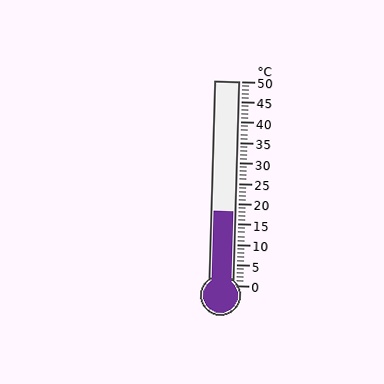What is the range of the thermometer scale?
The thermometer scale ranges from 0°C to 50°C.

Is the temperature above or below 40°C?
The temperature is below 40°C.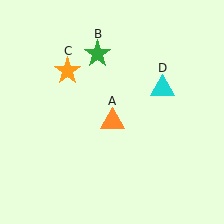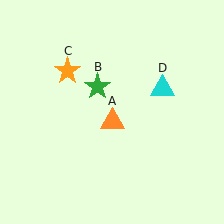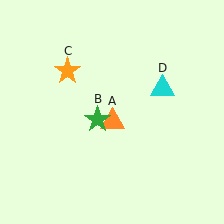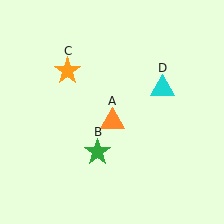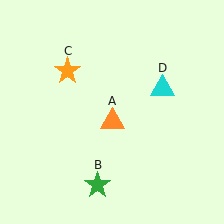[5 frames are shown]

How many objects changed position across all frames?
1 object changed position: green star (object B).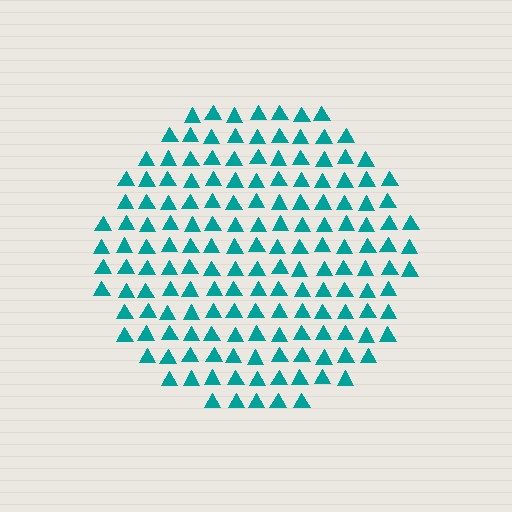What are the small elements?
The small elements are triangles.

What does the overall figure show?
The overall figure shows a circle.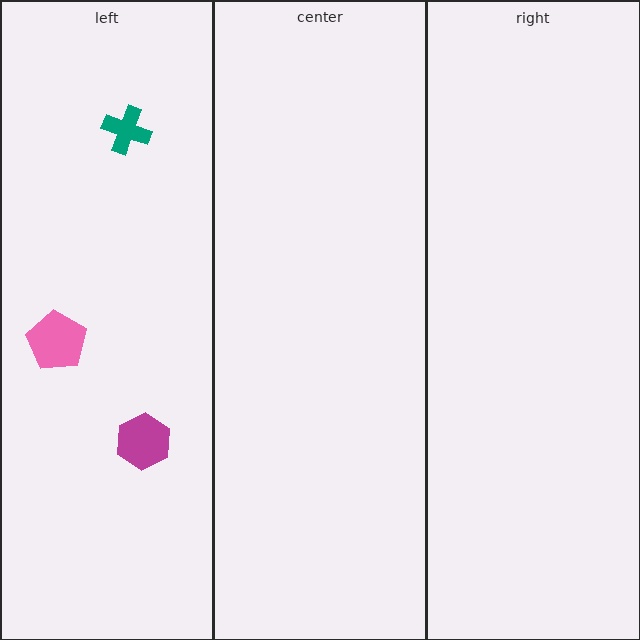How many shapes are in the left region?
3.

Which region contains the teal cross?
The left region.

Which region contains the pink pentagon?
The left region.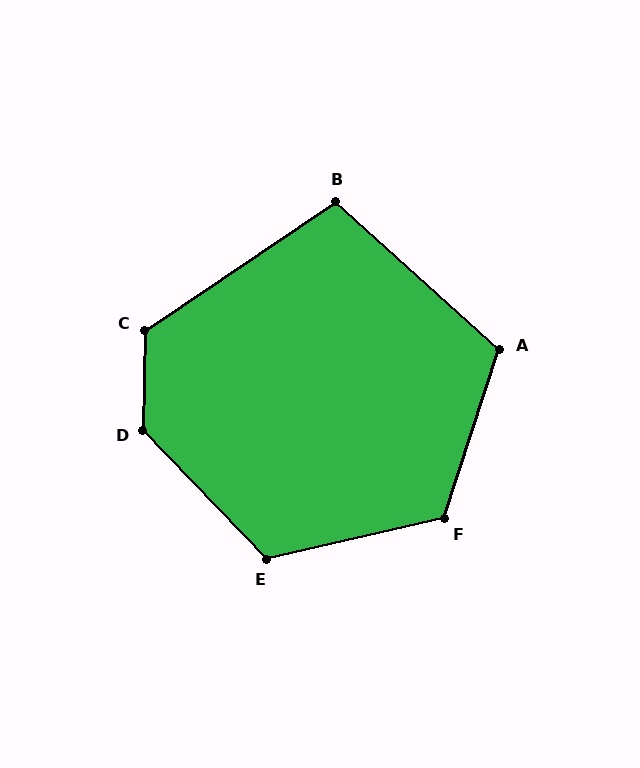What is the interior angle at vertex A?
Approximately 114 degrees (obtuse).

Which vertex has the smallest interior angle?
B, at approximately 104 degrees.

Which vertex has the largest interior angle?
D, at approximately 135 degrees.